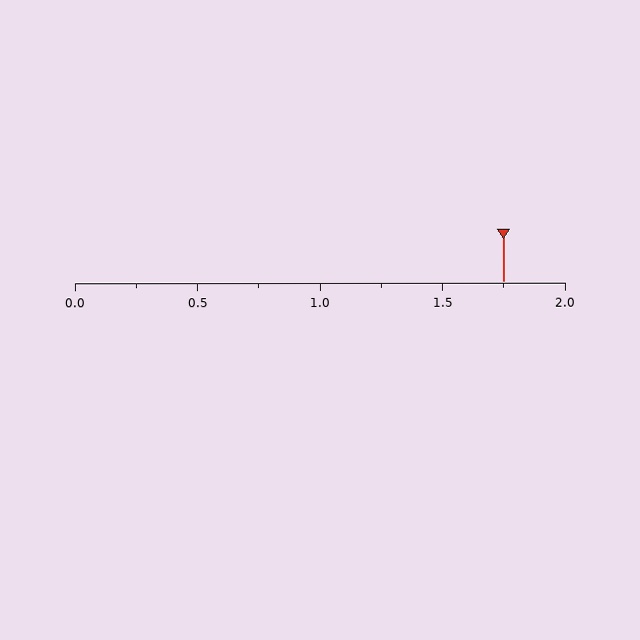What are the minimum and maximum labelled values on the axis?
The axis runs from 0.0 to 2.0.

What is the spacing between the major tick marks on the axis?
The major ticks are spaced 0.5 apart.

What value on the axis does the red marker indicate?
The marker indicates approximately 1.75.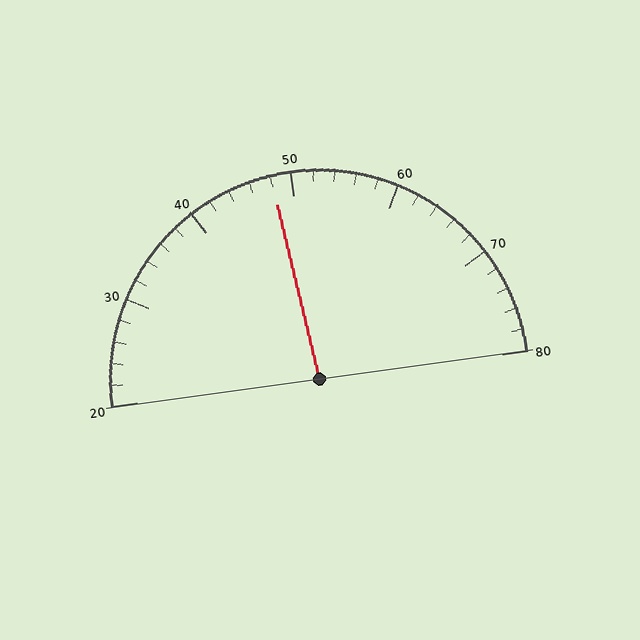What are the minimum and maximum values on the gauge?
The gauge ranges from 20 to 80.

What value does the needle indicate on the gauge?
The needle indicates approximately 48.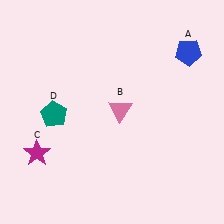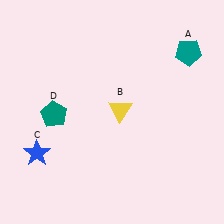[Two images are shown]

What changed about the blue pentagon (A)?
In Image 1, A is blue. In Image 2, it changed to teal.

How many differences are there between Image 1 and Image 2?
There are 3 differences between the two images.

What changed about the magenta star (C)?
In Image 1, C is magenta. In Image 2, it changed to blue.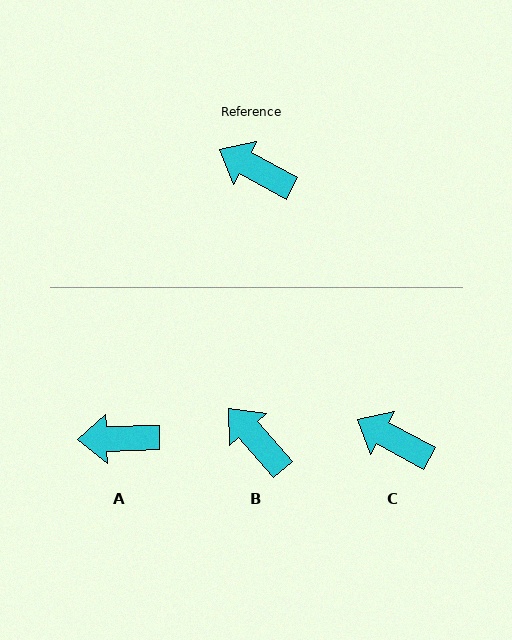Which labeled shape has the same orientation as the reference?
C.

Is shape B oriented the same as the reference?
No, it is off by about 20 degrees.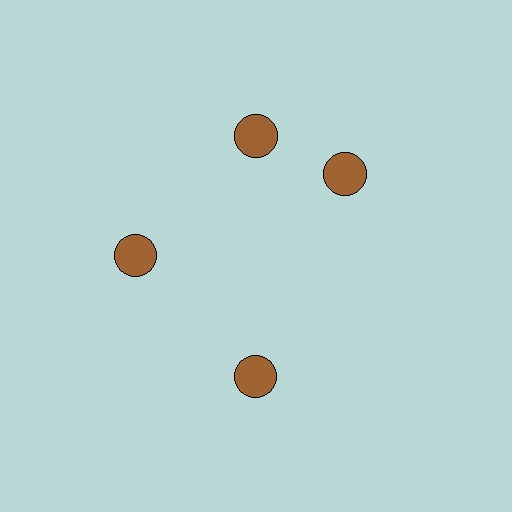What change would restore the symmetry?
The symmetry would be restored by rotating it back into even spacing with its neighbors so that all 4 circles sit at equal angles and equal distance from the center.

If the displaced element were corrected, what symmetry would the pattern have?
It would have 4-fold rotational symmetry — the pattern would map onto itself every 90 degrees.